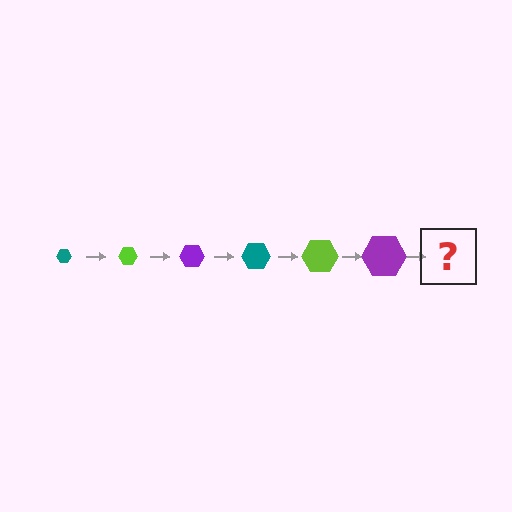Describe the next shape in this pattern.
It should be a teal hexagon, larger than the previous one.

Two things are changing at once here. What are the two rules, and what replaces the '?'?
The two rules are that the hexagon grows larger each step and the color cycles through teal, lime, and purple. The '?' should be a teal hexagon, larger than the previous one.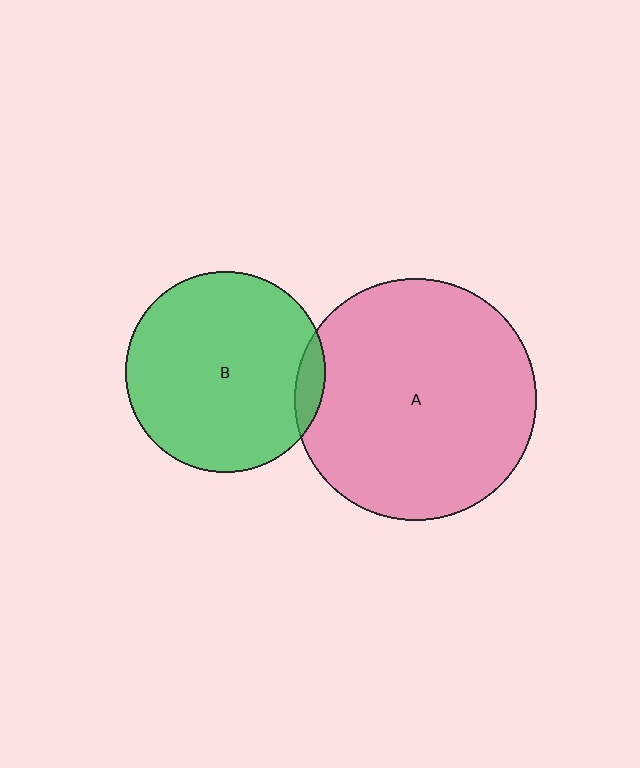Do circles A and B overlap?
Yes.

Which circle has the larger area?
Circle A (pink).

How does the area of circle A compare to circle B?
Approximately 1.5 times.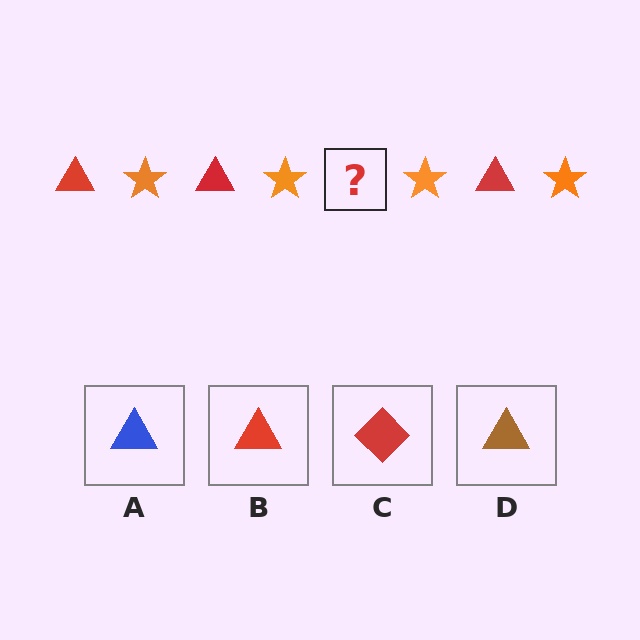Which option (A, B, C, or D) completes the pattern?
B.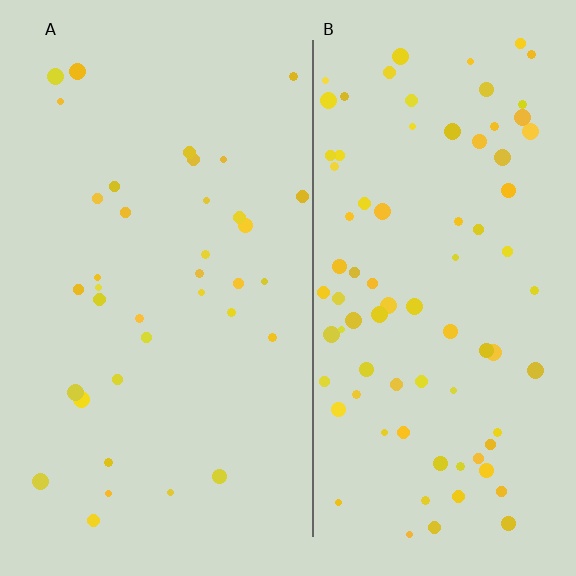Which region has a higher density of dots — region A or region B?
B (the right).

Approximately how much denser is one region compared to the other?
Approximately 2.3× — region B over region A.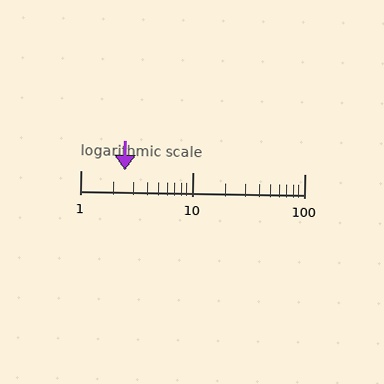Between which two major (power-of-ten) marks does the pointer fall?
The pointer is between 1 and 10.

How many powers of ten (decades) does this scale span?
The scale spans 2 decades, from 1 to 100.